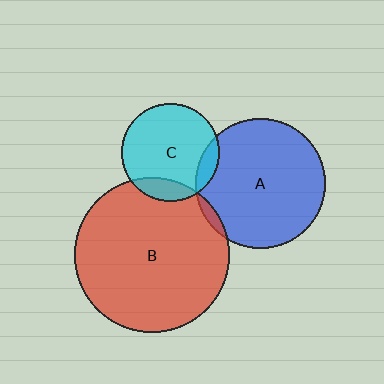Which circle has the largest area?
Circle B (red).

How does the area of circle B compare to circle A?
Approximately 1.4 times.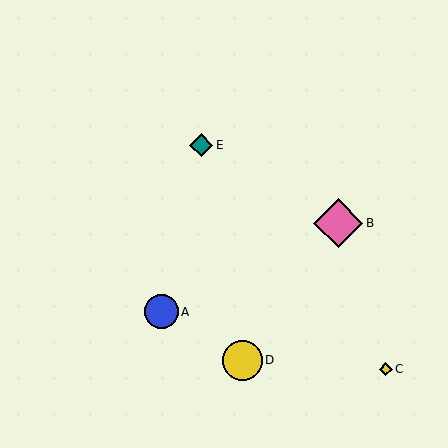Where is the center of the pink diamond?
The center of the pink diamond is at (338, 223).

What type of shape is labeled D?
Shape D is a yellow circle.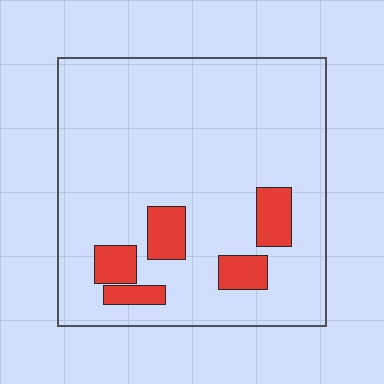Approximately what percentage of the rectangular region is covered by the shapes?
Approximately 10%.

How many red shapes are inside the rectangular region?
5.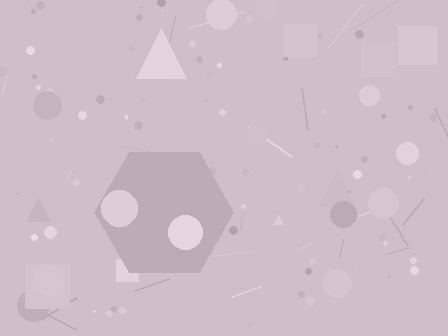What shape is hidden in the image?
A hexagon is hidden in the image.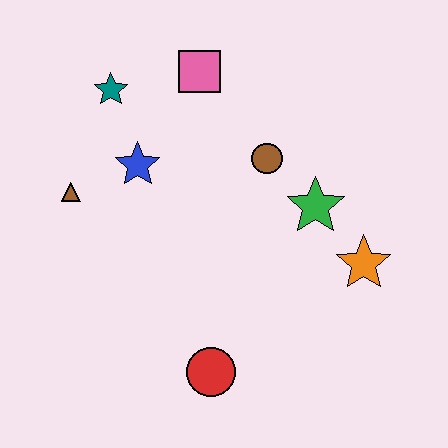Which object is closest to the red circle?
The orange star is closest to the red circle.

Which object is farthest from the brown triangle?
The orange star is farthest from the brown triangle.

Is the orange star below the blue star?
Yes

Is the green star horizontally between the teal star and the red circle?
No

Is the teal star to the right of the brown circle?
No